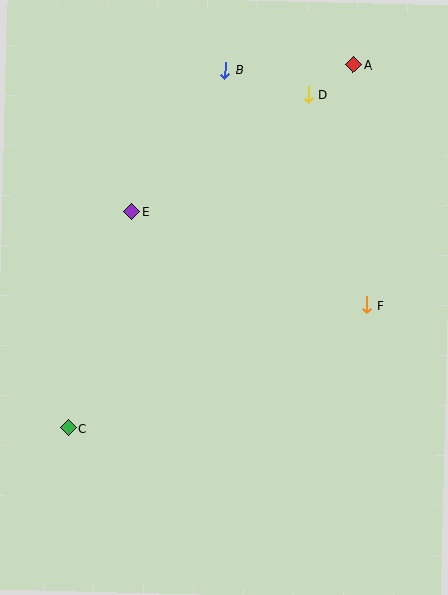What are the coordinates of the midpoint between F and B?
The midpoint between F and B is at (296, 188).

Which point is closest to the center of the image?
Point E at (132, 211) is closest to the center.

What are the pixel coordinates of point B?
Point B is at (225, 70).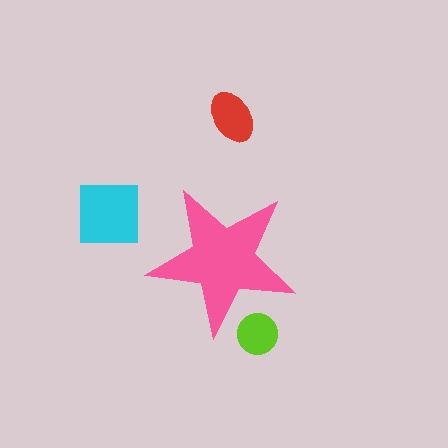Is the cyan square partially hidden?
No, the cyan square is fully visible.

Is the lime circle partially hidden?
Yes, the lime circle is partially hidden behind the pink star.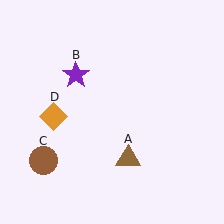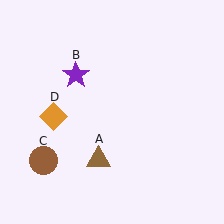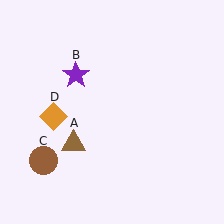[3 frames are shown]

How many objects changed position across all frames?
1 object changed position: brown triangle (object A).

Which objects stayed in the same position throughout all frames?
Purple star (object B) and brown circle (object C) and orange diamond (object D) remained stationary.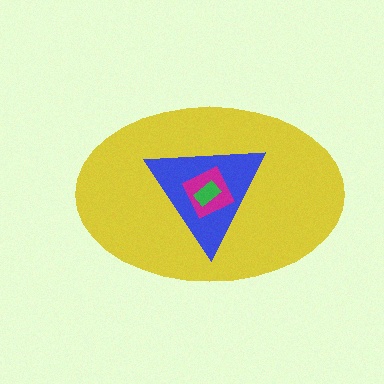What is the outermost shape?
The yellow ellipse.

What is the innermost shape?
The green rectangle.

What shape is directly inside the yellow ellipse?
The blue triangle.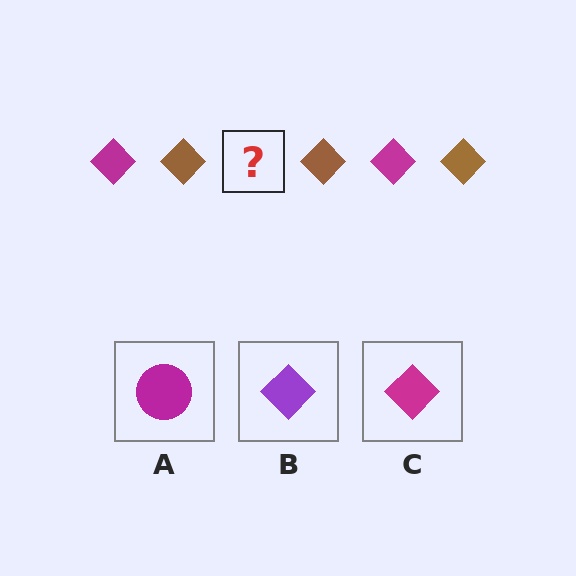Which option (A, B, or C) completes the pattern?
C.